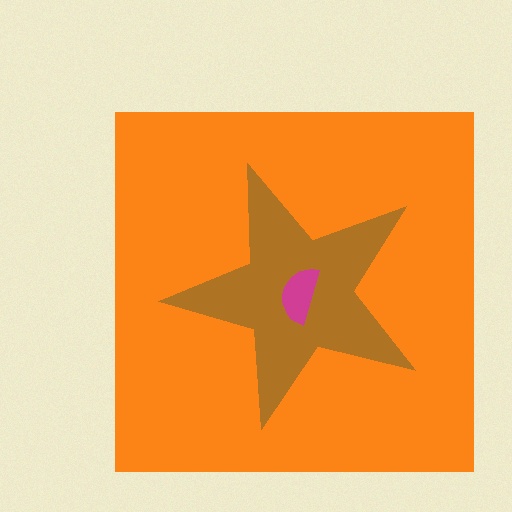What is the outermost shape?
The orange square.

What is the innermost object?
The magenta semicircle.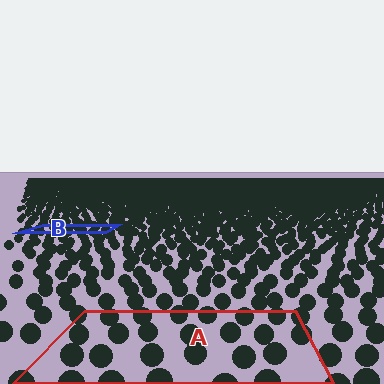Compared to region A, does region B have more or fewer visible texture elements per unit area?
Region B has more texture elements per unit area — they are packed more densely because it is farther away.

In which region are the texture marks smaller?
The texture marks are smaller in region B, because it is farther away.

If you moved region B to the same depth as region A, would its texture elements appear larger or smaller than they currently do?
They would appear larger. At a closer depth, the same texture elements are projected at a bigger on-screen size.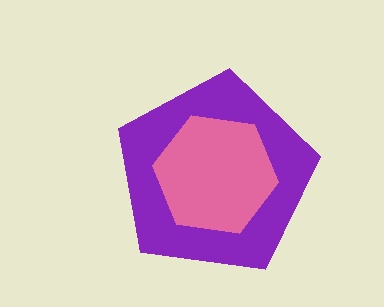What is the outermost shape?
The purple pentagon.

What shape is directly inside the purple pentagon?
The pink hexagon.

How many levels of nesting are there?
2.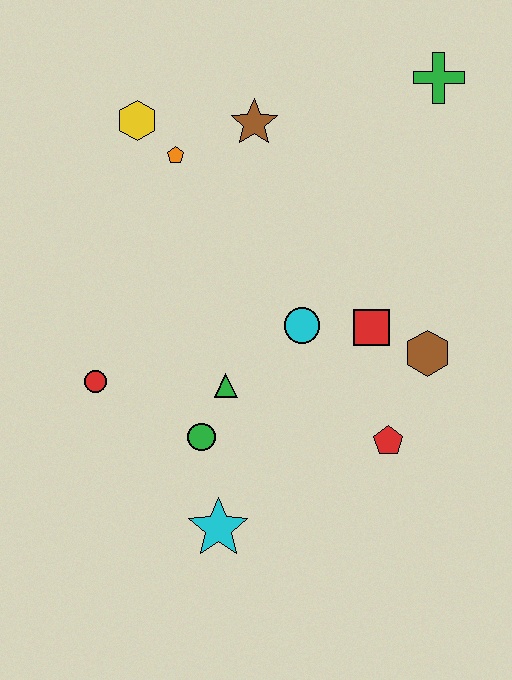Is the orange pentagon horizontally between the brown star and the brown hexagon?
No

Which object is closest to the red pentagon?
The brown hexagon is closest to the red pentagon.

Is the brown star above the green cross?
No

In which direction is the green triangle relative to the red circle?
The green triangle is to the right of the red circle.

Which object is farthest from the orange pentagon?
The cyan star is farthest from the orange pentagon.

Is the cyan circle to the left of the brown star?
No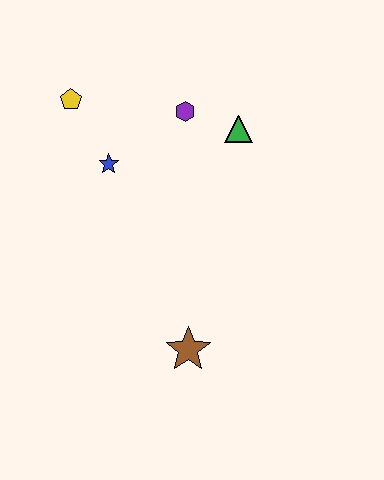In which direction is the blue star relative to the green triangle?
The blue star is to the left of the green triangle.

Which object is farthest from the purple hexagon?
The brown star is farthest from the purple hexagon.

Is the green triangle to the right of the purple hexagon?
Yes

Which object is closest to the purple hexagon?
The green triangle is closest to the purple hexagon.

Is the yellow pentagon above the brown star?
Yes